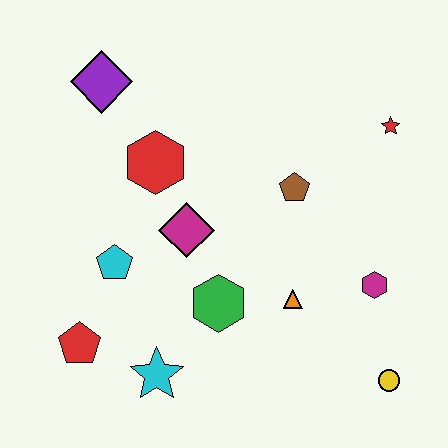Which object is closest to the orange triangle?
The green hexagon is closest to the orange triangle.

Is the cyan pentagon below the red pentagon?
No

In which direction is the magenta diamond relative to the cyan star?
The magenta diamond is above the cyan star.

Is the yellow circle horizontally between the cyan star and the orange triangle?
No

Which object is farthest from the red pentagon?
The red star is farthest from the red pentagon.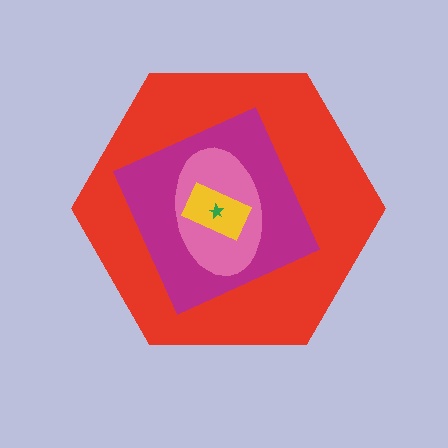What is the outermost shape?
The red hexagon.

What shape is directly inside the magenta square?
The pink ellipse.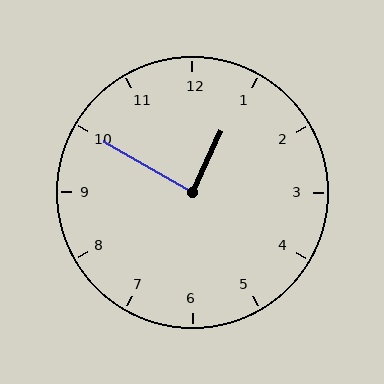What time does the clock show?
12:50.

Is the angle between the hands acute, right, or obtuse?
It is right.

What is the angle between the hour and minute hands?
Approximately 85 degrees.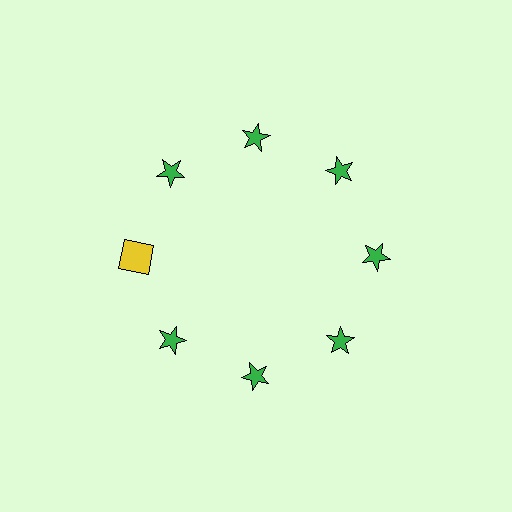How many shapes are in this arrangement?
There are 8 shapes arranged in a ring pattern.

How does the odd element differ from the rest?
It differs in both color (yellow instead of green) and shape (square instead of star).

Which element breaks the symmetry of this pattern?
The yellow square at roughly the 9 o'clock position breaks the symmetry. All other shapes are green stars.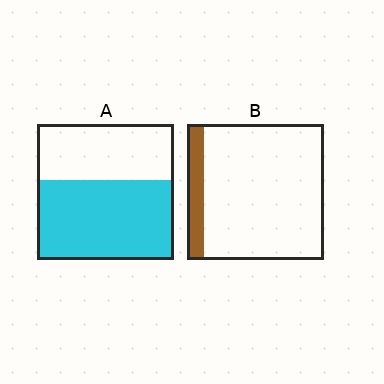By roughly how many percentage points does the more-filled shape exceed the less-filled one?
By roughly 45 percentage points (A over B).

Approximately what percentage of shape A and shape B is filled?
A is approximately 60% and B is approximately 10%.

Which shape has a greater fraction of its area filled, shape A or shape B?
Shape A.